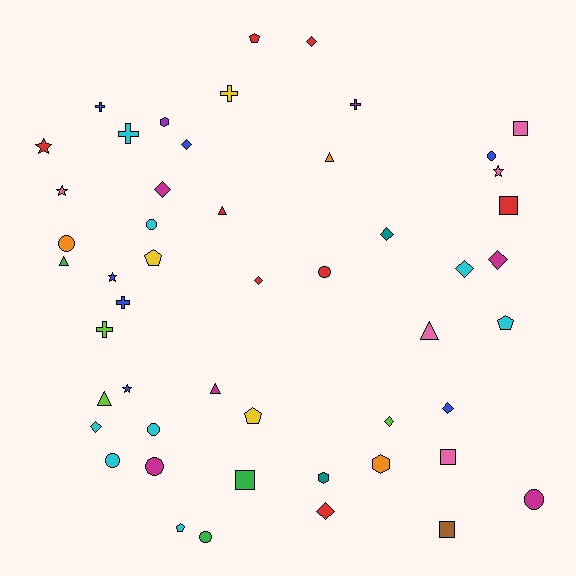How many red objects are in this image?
There are 8 red objects.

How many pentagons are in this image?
There are 5 pentagons.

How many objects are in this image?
There are 50 objects.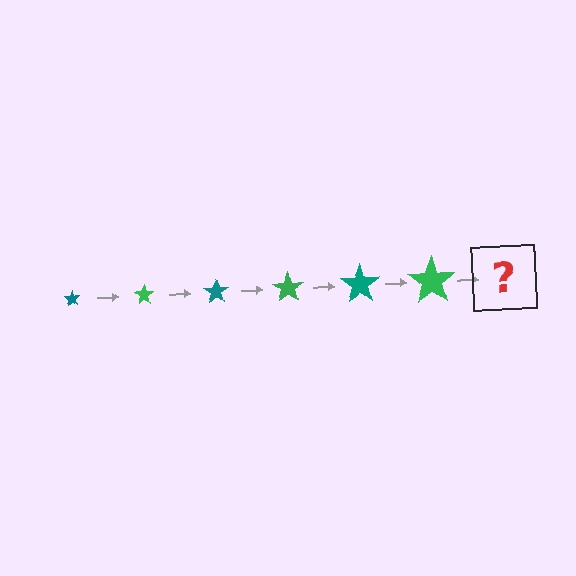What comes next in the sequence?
The next element should be a teal star, larger than the previous one.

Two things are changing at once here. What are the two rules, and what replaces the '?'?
The two rules are that the star grows larger each step and the color cycles through teal and green. The '?' should be a teal star, larger than the previous one.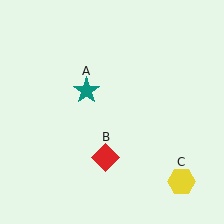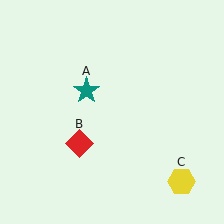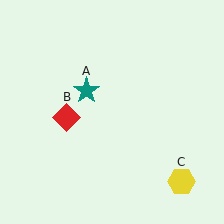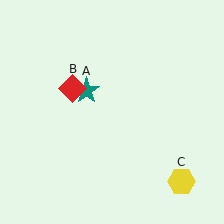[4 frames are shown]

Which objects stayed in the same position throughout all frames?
Teal star (object A) and yellow hexagon (object C) remained stationary.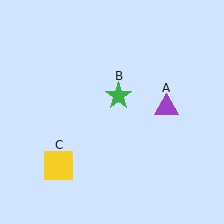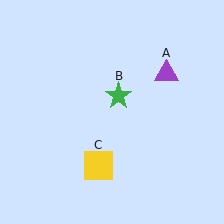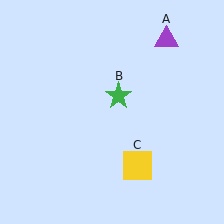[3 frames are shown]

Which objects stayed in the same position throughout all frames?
Green star (object B) remained stationary.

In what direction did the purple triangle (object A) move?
The purple triangle (object A) moved up.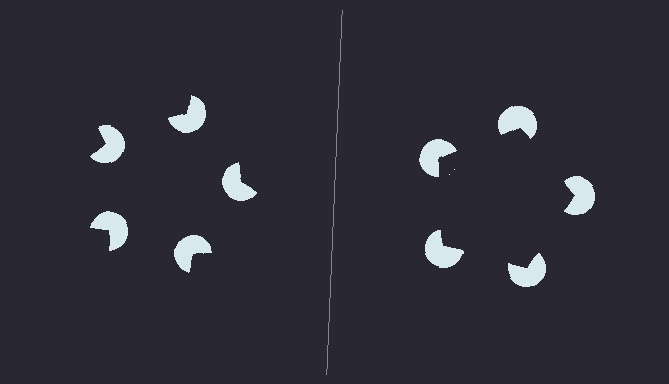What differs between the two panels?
The pac-man discs are positioned identically on both sides; only the wedge orientations differ. On the right they align to a pentagon; on the left they are misaligned.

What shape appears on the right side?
An illusory pentagon.